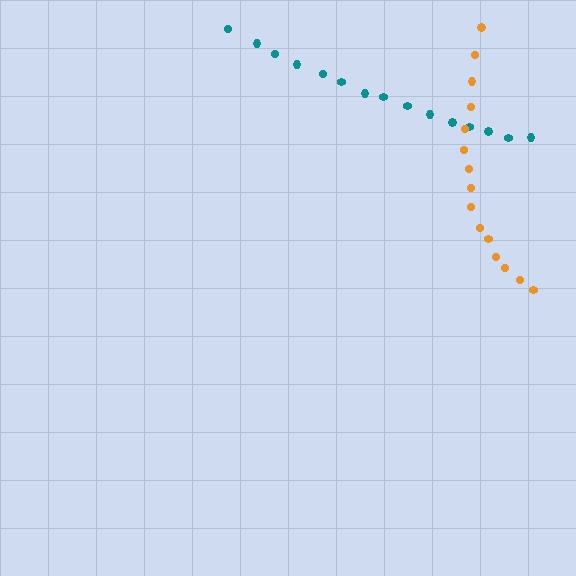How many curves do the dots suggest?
There are 2 distinct paths.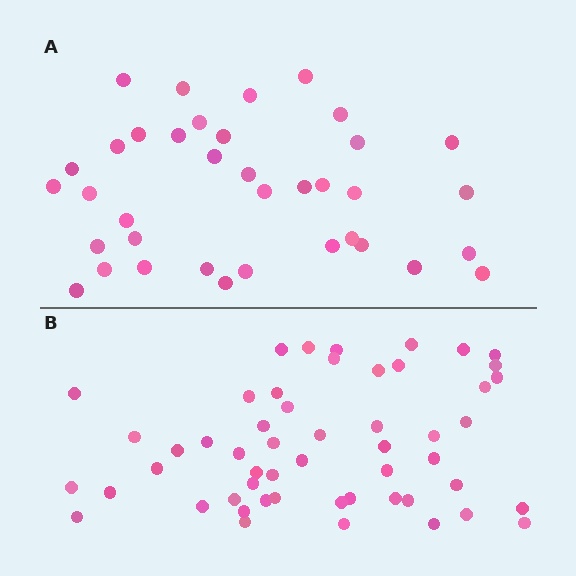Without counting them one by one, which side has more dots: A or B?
Region B (the bottom region) has more dots.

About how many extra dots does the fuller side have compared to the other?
Region B has approximately 15 more dots than region A.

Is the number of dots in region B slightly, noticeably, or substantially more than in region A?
Region B has noticeably more, but not dramatically so. The ratio is roughly 1.4 to 1.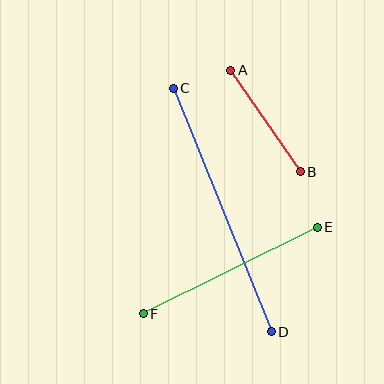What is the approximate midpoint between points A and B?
The midpoint is at approximately (266, 121) pixels.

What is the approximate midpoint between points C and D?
The midpoint is at approximately (222, 210) pixels.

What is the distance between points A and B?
The distance is approximately 123 pixels.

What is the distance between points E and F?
The distance is approximately 194 pixels.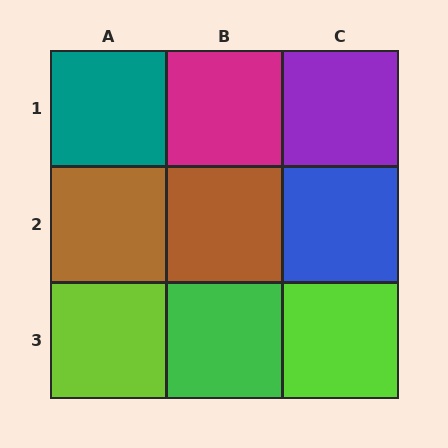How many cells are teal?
1 cell is teal.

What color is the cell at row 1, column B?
Magenta.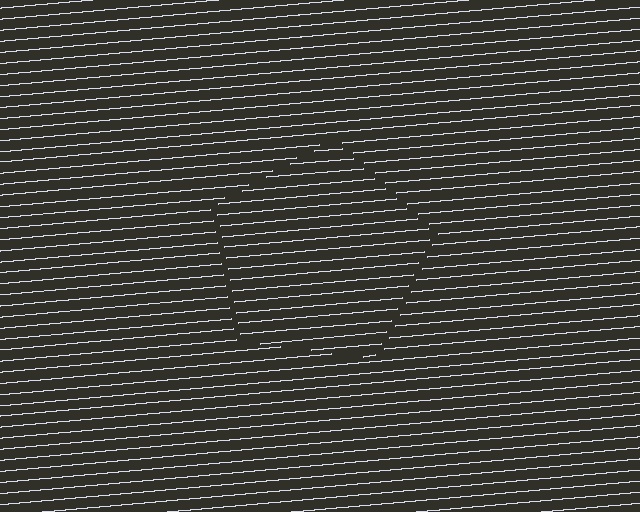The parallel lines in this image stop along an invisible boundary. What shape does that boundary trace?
An illusory pentagon. The interior of the shape contains the same grating, shifted by half a period — the contour is defined by the phase discontinuity where line-ends from the inner and outer gratings abut.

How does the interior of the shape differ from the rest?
The interior of the shape contains the same grating, shifted by half a period — the contour is defined by the phase discontinuity where line-ends from the inner and outer gratings abut.